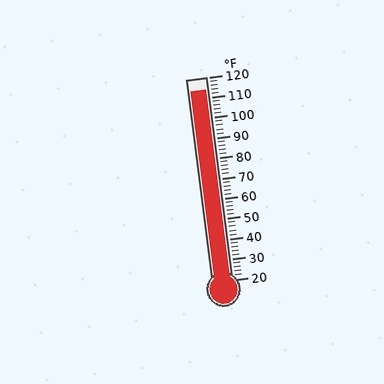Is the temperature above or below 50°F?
The temperature is above 50°F.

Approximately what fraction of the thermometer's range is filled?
The thermometer is filled to approximately 95% of its range.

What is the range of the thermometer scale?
The thermometer scale ranges from 20°F to 120°F.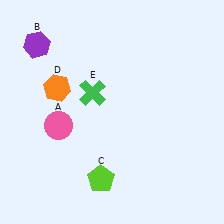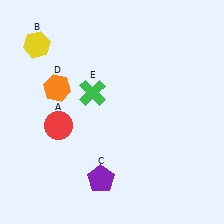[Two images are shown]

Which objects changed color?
A changed from pink to red. B changed from purple to yellow. C changed from lime to purple.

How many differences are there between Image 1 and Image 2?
There are 3 differences between the two images.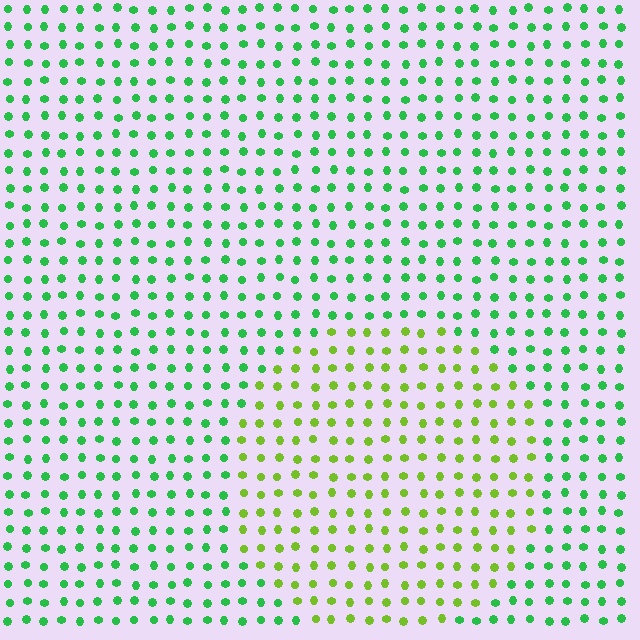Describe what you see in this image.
The image is filled with small green elements in a uniform arrangement. A circle-shaped region is visible where the elements are tinted to a slightly different hue, forming a subtle color boundary.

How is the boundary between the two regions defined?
The boundary is defined purely by a slight shift in hue (about 44 degrees). Spacing, size, and orientation are identical on both sides.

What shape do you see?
I see a circle.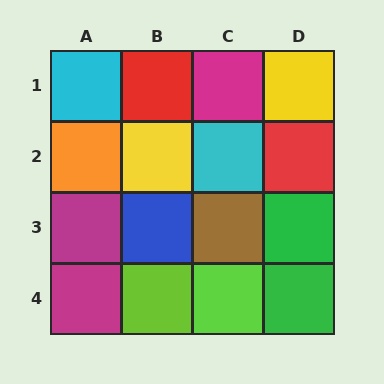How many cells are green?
2 cells are green.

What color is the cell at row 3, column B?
Blue.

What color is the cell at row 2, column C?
Cyan.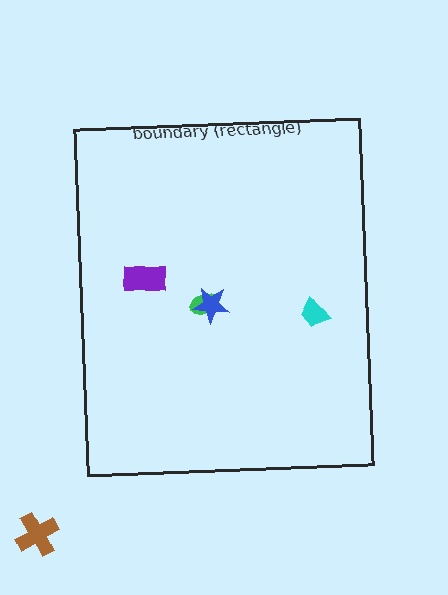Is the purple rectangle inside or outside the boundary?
Inside.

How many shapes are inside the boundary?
4 inside, 1 outside.